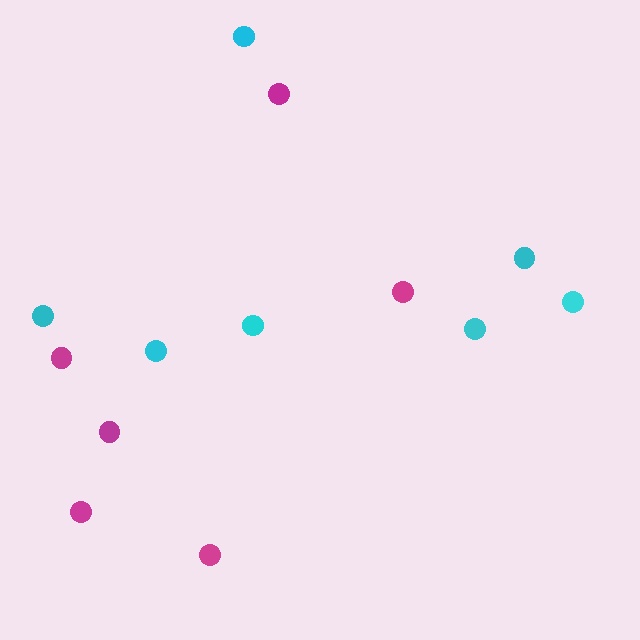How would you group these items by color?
There are 2 groups: one group of magenta circles (6) and one group of cyan circles (7).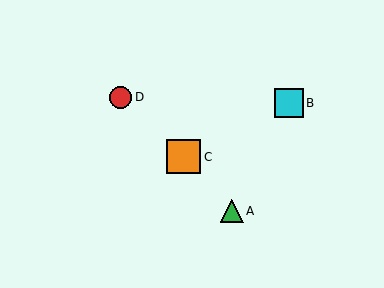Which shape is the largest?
The orange square (labeled C) is the largest.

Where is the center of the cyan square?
The center of the cyan square is at (289, 103).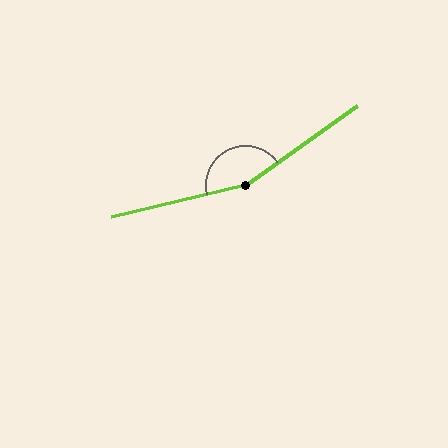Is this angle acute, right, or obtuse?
It is obtuse.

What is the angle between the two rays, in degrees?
Approximately 158 degrees.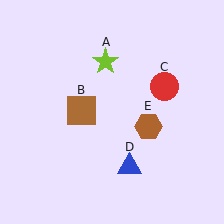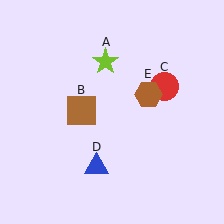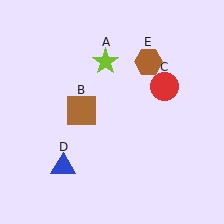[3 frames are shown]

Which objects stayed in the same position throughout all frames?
Lime star (object A) and brown square (object B) and red circle (object C) remained stationary.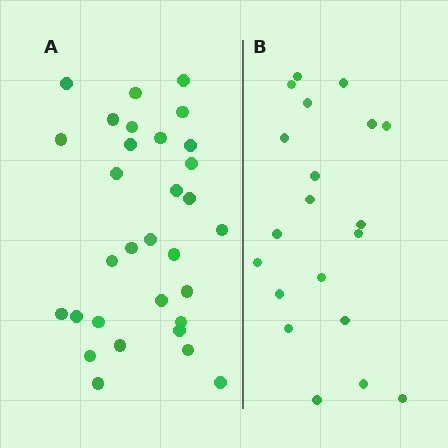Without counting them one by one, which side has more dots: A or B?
Region A (the left region) has more dots.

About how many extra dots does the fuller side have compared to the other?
Region A has roughly 12 or so more dots than region B.